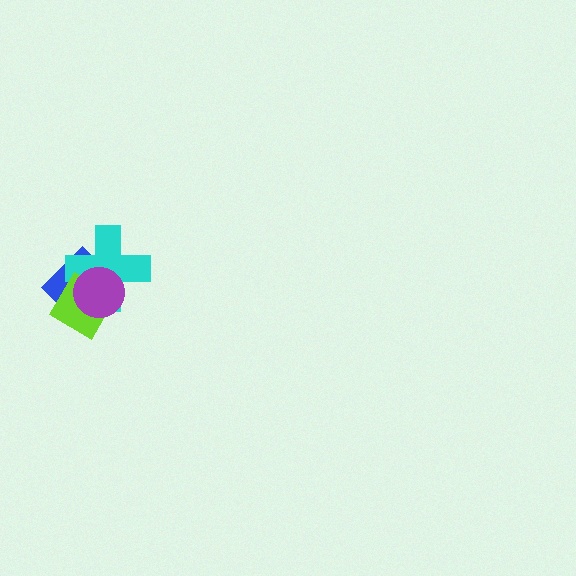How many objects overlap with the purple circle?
3 objects overlap with the purple circle.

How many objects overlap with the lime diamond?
3 objects overlap with the lime diamond.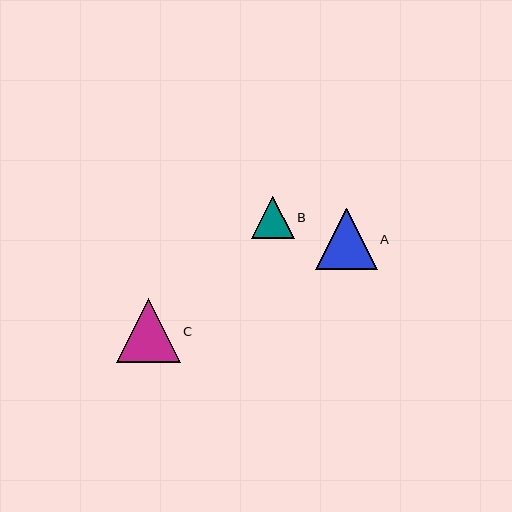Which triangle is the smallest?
Triangle B is the smallest with a size of approximately 42 pixels.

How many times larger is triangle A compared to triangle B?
Triangle A is approximately 1.4 times the size of triangle B.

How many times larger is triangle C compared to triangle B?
Triangle C is approximately 1.5 times the size of triangle B.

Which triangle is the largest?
Triangle C is the largest with a size of approximately 63 pixels.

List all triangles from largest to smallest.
From largest to smallest: C, A, B.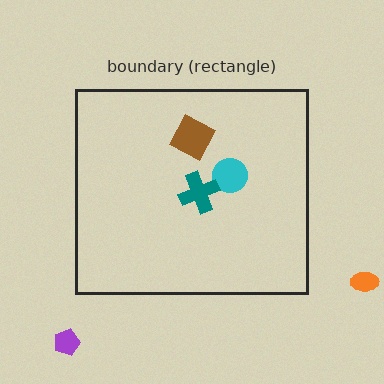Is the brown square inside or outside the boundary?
Inside.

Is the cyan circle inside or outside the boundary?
Inside.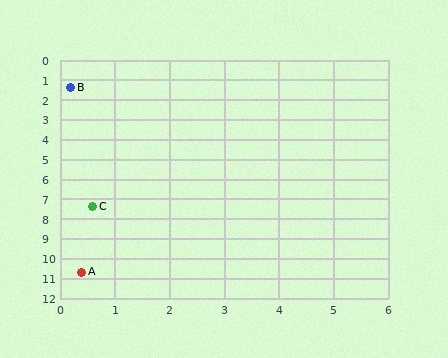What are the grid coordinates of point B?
Point B is at approximately (0.2, 1.4).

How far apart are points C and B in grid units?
Points C and B are about 6.0 grid units apart.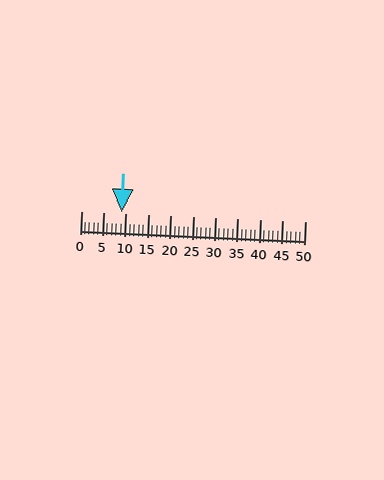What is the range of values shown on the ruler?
The ruler shows values from 0 to 50.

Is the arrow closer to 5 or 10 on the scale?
The arrow is closer to 10.